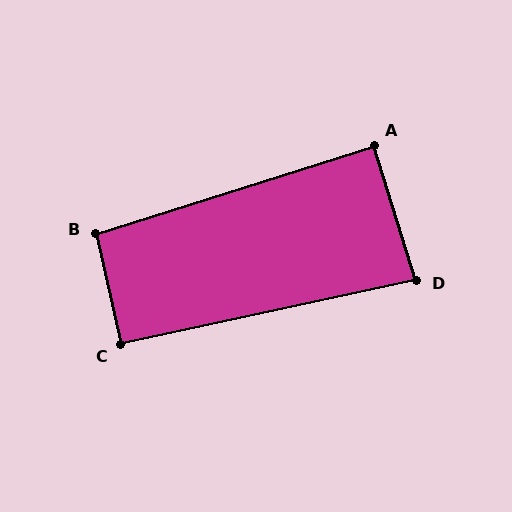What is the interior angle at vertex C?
Approximately 90 degrees (approximately right).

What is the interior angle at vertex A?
Approximately 90 degrees (approximately right).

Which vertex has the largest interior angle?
B, at approximately 95 degrees.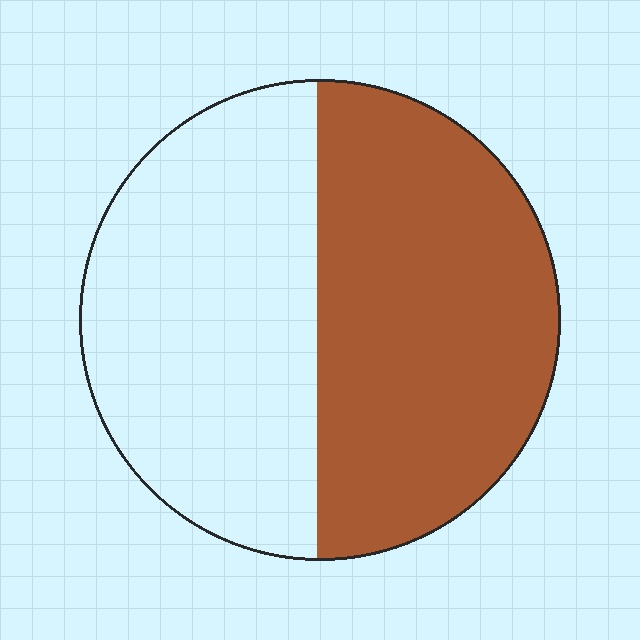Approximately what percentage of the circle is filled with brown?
Approximately 50%.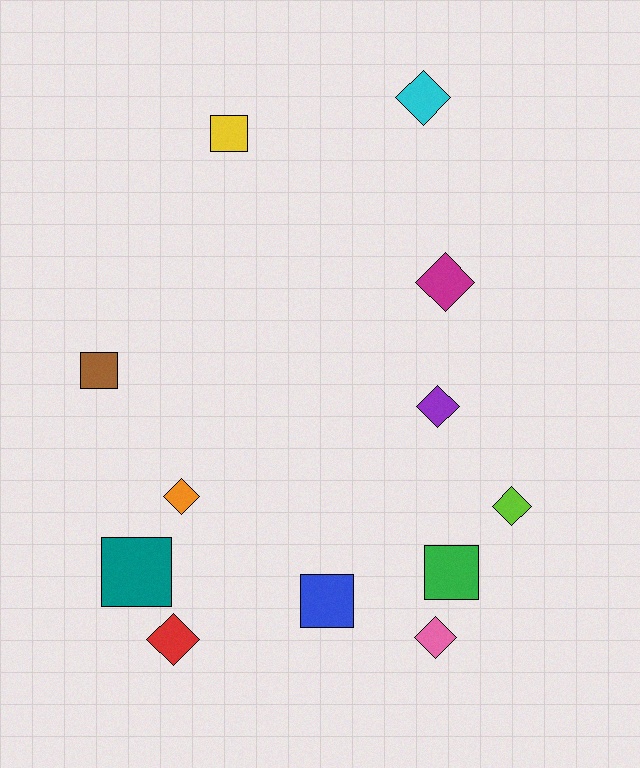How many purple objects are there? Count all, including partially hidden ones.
There is 1 purple object.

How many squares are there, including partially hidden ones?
There are 5 squares.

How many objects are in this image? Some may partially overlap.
There are 12 objects.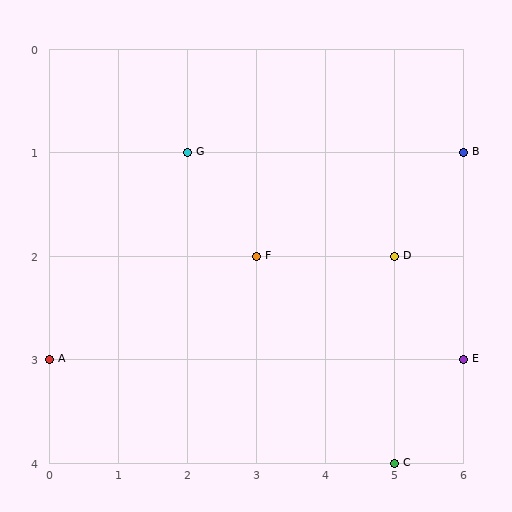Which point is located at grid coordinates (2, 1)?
Point G is at (2, 1).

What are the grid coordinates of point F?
Point F is at grid coordinates (3, 2).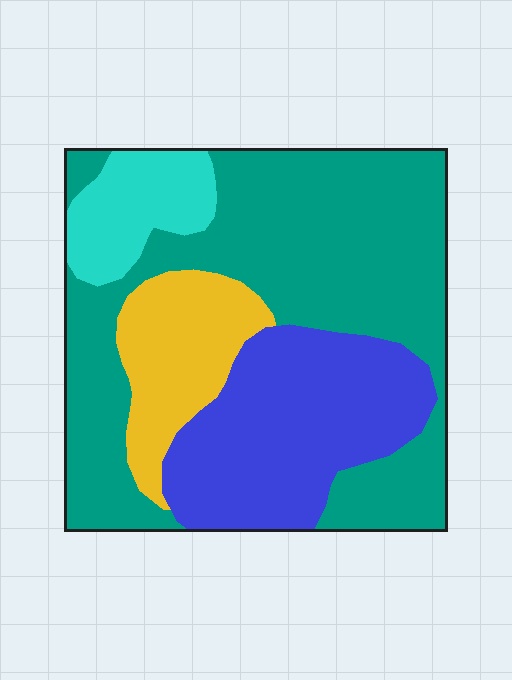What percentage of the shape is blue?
Blue covers 26% of the shape.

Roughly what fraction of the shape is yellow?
Yellow covers roughly 15% of the shape.